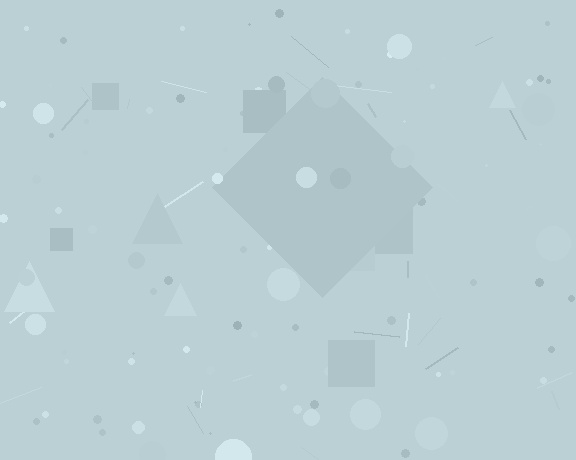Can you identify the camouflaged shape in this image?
The camouflaged shape is a diamond.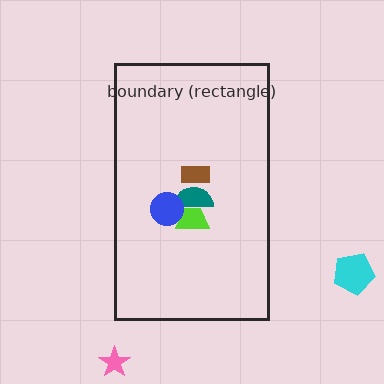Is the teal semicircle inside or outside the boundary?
Inside.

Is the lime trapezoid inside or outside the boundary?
Inside.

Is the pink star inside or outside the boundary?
Outside.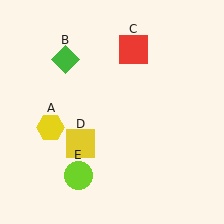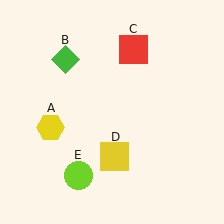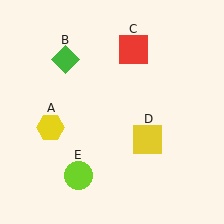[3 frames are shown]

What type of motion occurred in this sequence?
The yellow square (object D) rotated counterclockwise around the center of the scene.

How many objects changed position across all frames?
1 object changed position: yellow square (object D).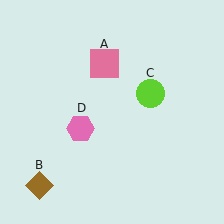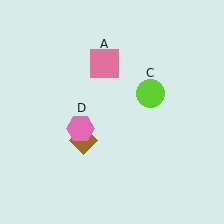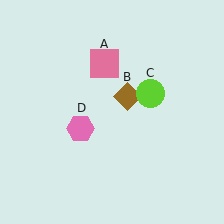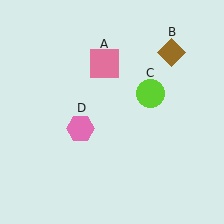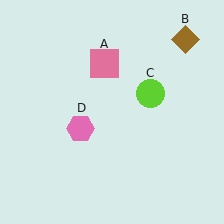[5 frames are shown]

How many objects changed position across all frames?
1 object changed position: brown diamond (object B).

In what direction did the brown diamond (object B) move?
The brown diamond (object B) moved up and to the right.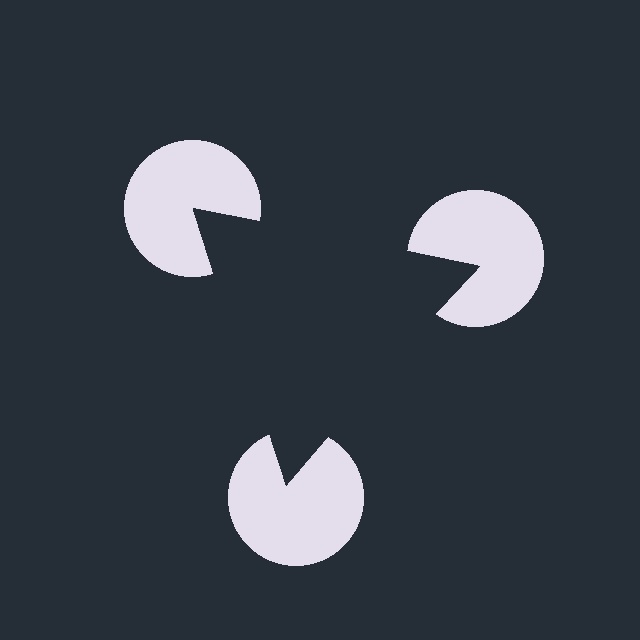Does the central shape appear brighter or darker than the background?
It typically appears slightly darker than the background, even though no actual brightness change is drawn.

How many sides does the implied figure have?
3 sides.